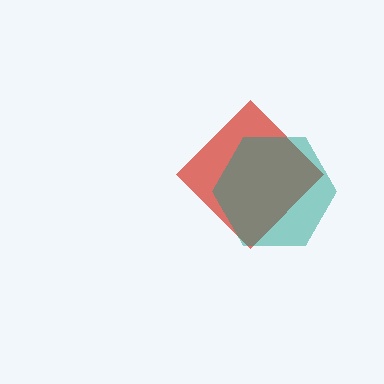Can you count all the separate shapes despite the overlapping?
Yes, there are 2 separate shapes.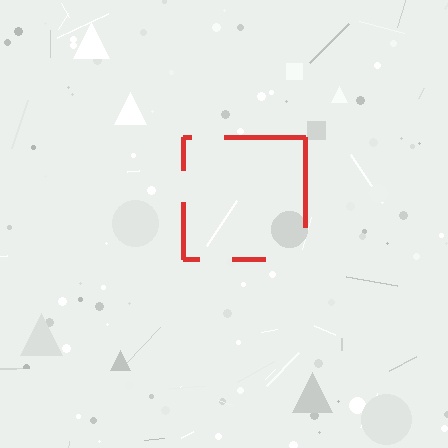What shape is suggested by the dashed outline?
The dashed outline suggests a square.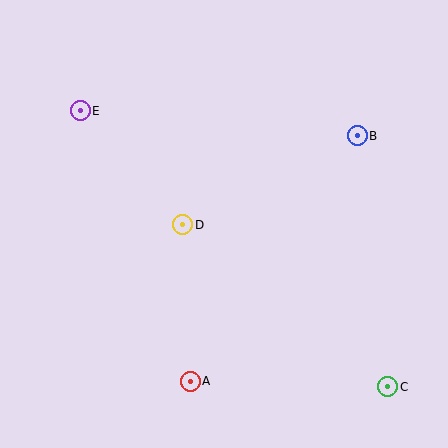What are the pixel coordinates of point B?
Point B is at (357, 136).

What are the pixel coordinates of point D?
Point D is at (183, 225).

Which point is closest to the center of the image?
Point D at (183, 225) is closest to the center.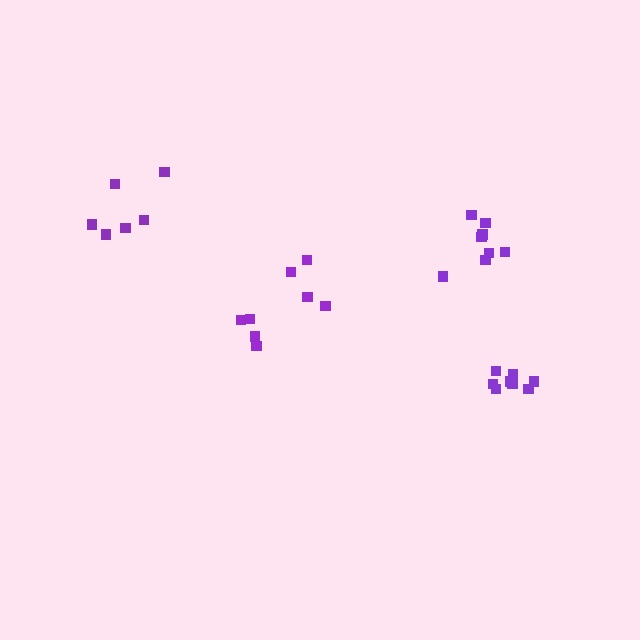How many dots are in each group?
Group 1: 8 dots, Group 2: 8 dots, Group 3: 8 dots, Group 4: 6 dots (30 total).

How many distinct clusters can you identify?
There are 4 distinct clusters.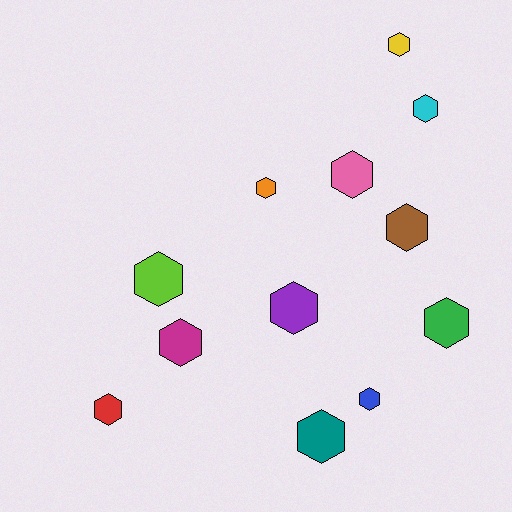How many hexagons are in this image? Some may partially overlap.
There are 12 hexagons.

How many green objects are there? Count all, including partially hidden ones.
There is 1 green object.